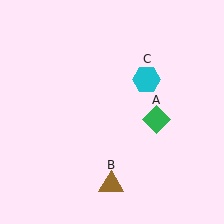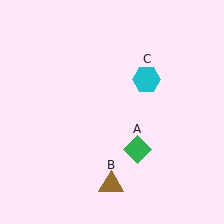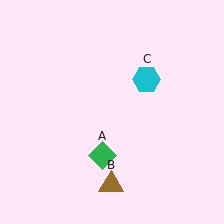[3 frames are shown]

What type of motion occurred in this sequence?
The green diamond (object A) rotated clockwise around the center of the scene.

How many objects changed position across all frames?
1 object changed position: green diamond (object A).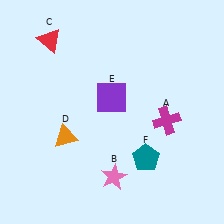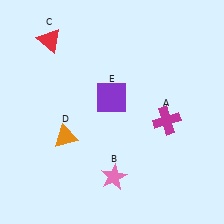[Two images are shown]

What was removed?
The teal pentagon (F) was removed in Image 2.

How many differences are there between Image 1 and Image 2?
There is 1 difference between the two images.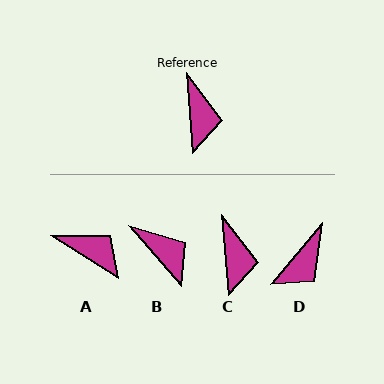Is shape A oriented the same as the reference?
No, it is off by about 53 degrees.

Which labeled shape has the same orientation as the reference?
C.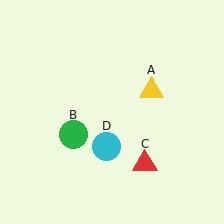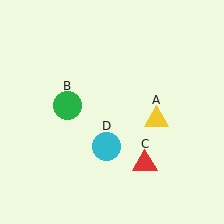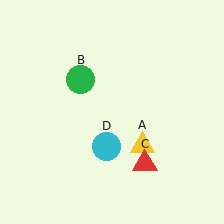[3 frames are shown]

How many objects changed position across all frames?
2 objects changed position: yellow triangle (object A), green circle (object B).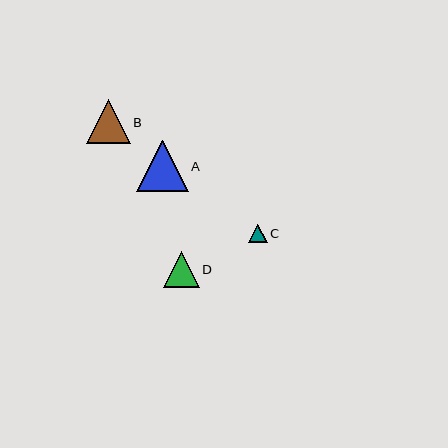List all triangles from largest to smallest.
From largest to smallest: A, B, D, C.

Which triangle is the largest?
Triangle A is the largest with a size of approximately 52 pixels.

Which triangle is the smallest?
Triangle C is the smallest with a size of approximately 19 pixels.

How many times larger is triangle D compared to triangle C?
Triangle D is approximately 1.9 times the size of triangle C.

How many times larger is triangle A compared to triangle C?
Triangle A is approximately 2.8 times the size of triangle C.